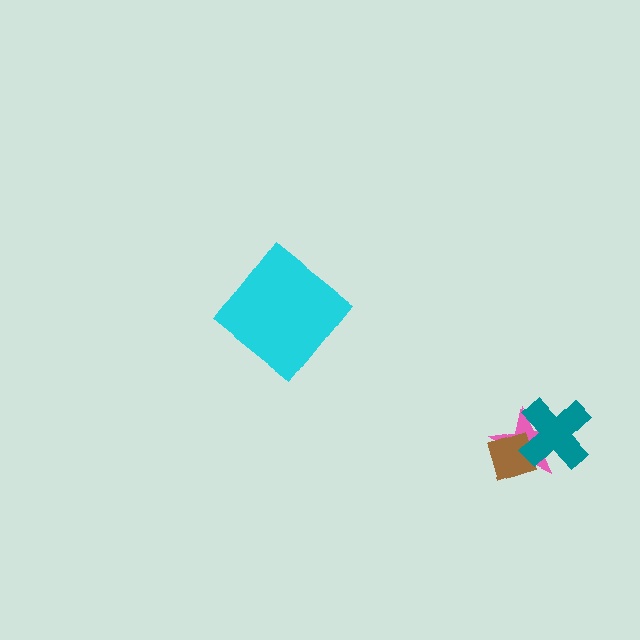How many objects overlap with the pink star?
2 objects overlap with the pink star.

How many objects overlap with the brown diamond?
2 objects overlap with the brown diamond.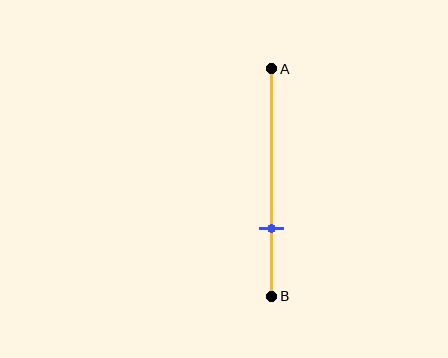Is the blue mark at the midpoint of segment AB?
No, the mark is at about 70% from A, not at the 50% midpoint.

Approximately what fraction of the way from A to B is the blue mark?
The blue mark is approximately 70% of the way from A to B.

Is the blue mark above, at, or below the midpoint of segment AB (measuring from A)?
The blue mark is below the midpoint of segment AB.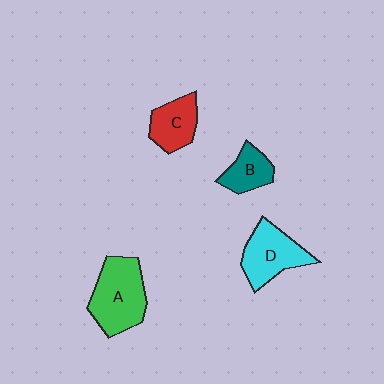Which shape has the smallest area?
Shape B (teal).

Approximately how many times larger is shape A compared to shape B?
Approximately 2.0 times.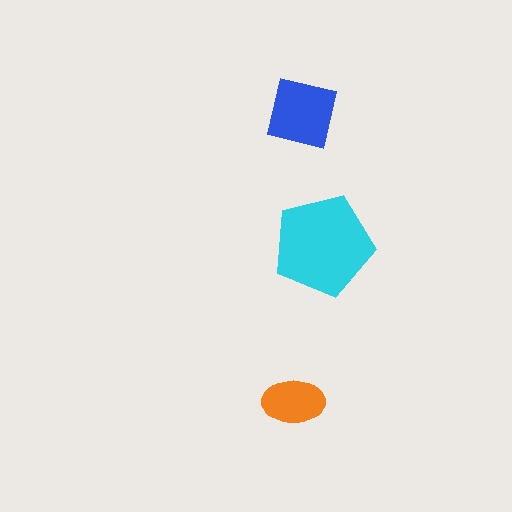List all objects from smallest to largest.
The orange ellipse, the blue square, the cyan pentagon.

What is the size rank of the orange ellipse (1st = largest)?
3rd.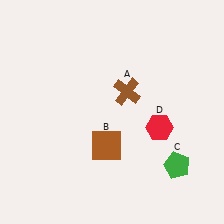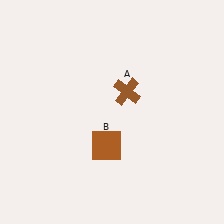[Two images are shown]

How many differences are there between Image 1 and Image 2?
There are 2 differences between the two images.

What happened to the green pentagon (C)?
The green pentagon (C) was removed in Image 2. It was in the bottom-right area of Image 1.